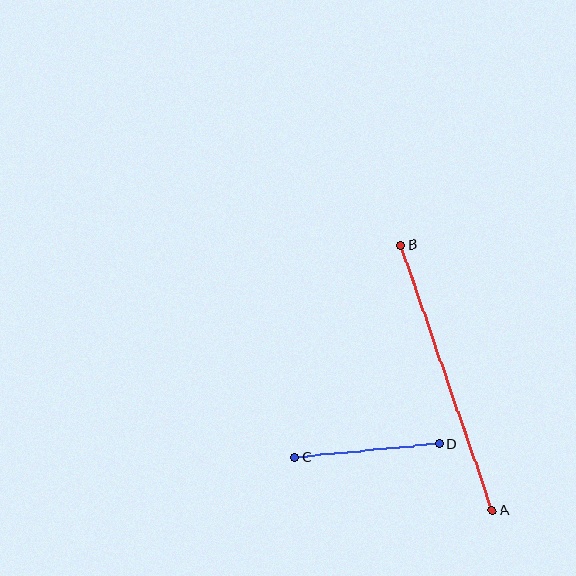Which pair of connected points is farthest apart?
Points A and B are farthest apart.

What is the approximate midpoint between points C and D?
The midpoint is at approximately (367, 450) pixels.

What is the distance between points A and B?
The distance is approximately 280 pixels.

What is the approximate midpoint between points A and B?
The midpoint is at approximately (447, 378) pixels.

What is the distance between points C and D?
The distance is approximately 145 pixels.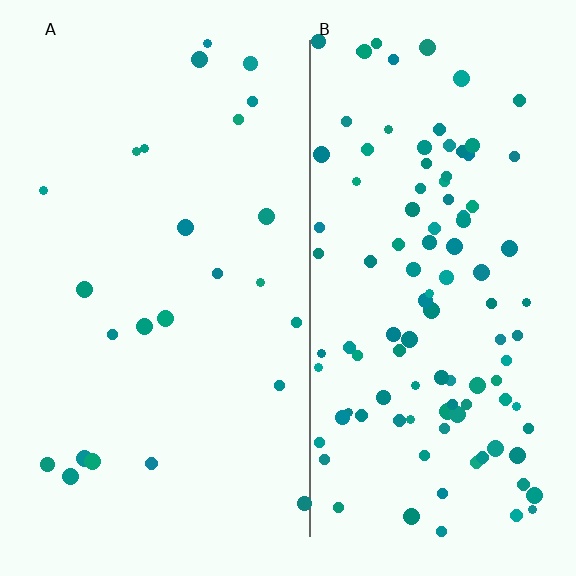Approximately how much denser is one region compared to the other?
Approximately 4.4× — region B over region A.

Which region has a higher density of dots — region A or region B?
B (the right).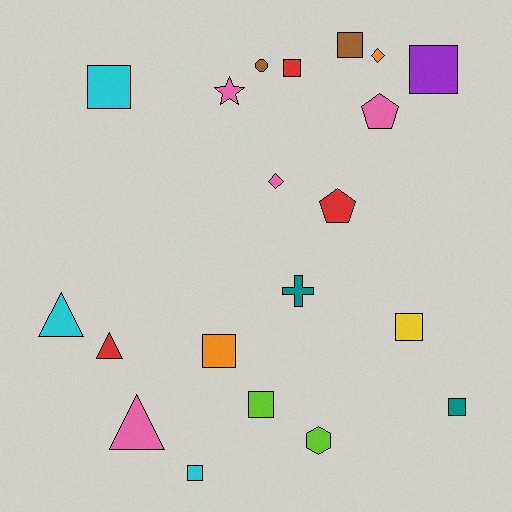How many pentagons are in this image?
There are 2 pentagons.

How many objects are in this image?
There are 20 objects.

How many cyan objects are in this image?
There are 3 cyan objects.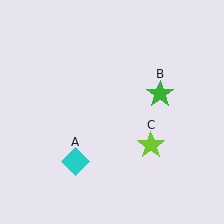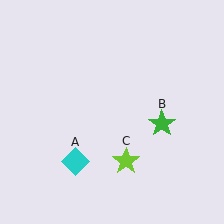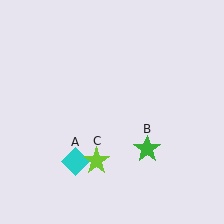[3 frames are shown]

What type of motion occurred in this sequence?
The green star (object B), lime star (object C) rotated clockwise around the center of the scene.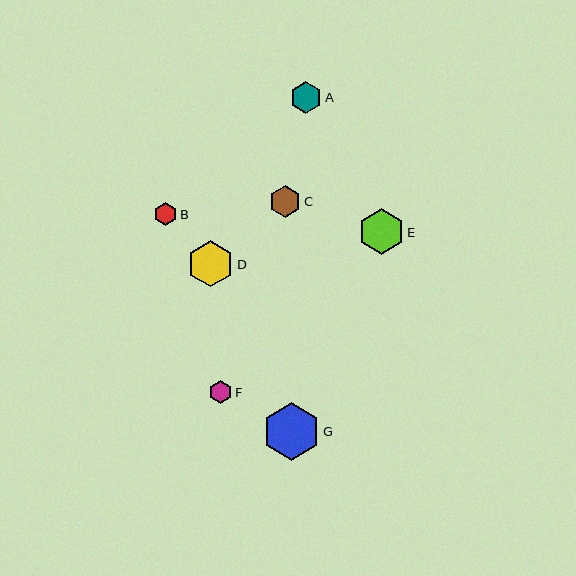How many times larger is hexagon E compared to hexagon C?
Hexagon E is approximately 1.4 times the size of hexagon C.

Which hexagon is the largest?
Hexagon G is the largest with a size of approximately 57 pixels.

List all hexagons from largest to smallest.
From largest to smallest: G, D, E, C, A, F, B.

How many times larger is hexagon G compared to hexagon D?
Hexagon G is approximately 1.2 times the size of hexagon D.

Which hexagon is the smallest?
Hexagon B is the smallest with a size of approximately 22 pixels.